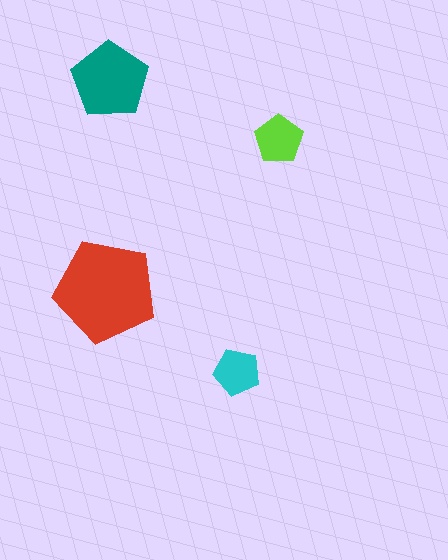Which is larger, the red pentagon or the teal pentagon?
The red one.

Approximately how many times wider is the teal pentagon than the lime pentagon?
About 1.5 times wider.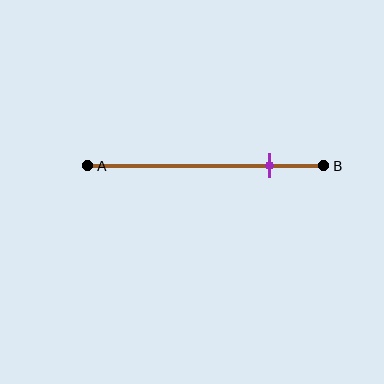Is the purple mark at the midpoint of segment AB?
No, the mark is at about 75% from A, not at the 50% midpoint.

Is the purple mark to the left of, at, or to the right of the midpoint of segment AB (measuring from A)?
The purple mark is to the right of the midpoint of segment AB.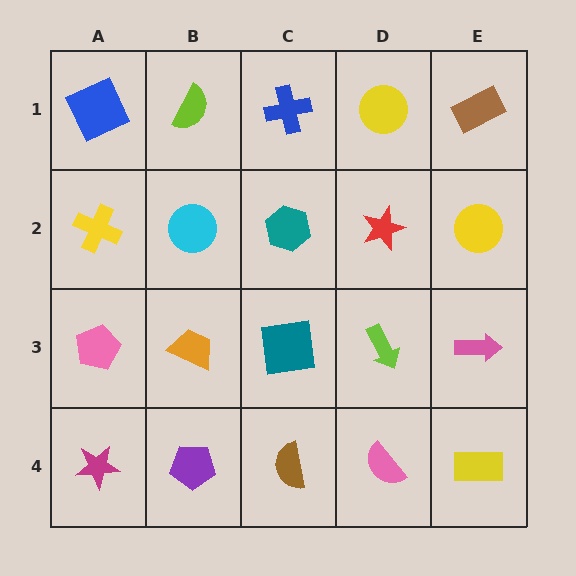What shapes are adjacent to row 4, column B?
An orange trapezoid (row 3, column B), a magenta star (row 4, column A), a brown semicircle (row 4, column C).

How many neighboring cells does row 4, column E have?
2.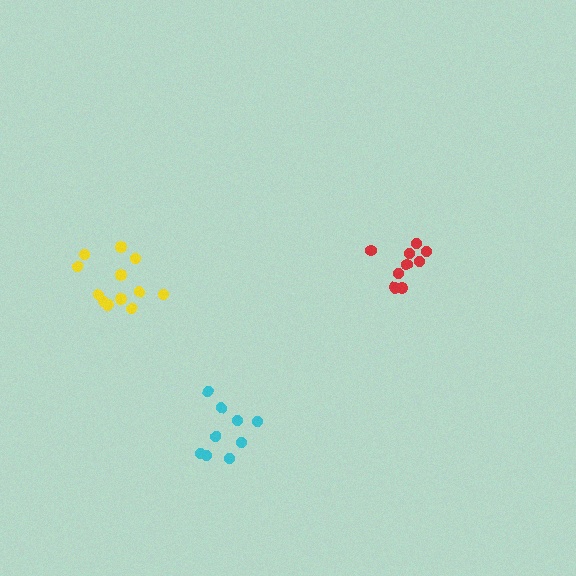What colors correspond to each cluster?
The clusters are colored: yellow, red, cyan.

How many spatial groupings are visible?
There are 3 spatial groupings.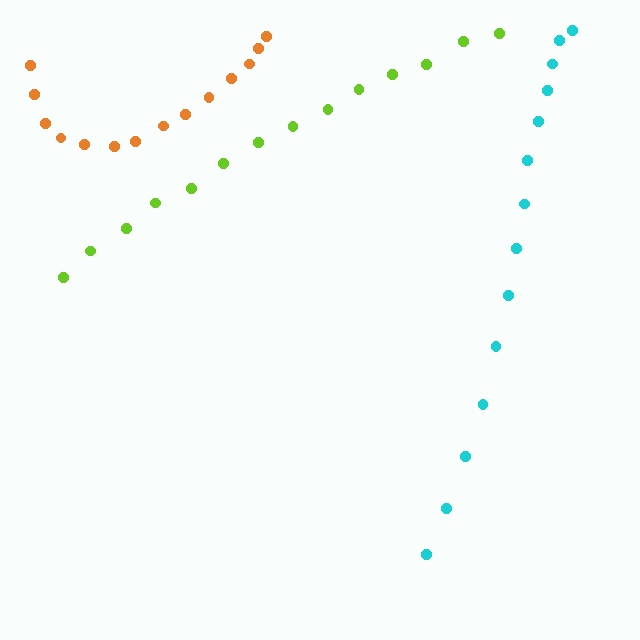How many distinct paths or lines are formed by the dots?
There are 3 distinct paths.